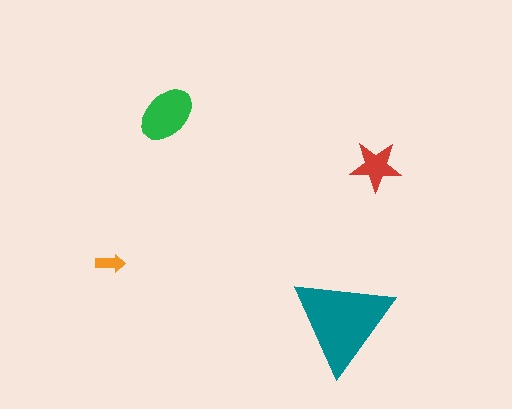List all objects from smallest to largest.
The orange arrow, the red star, the green ellipse, the teal triangle.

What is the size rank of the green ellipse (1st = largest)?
2nd.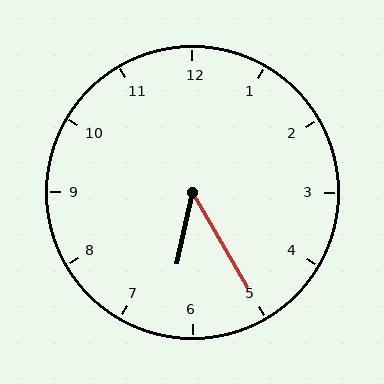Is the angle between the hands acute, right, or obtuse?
It is acute.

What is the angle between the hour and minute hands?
Approximately 42 degrees.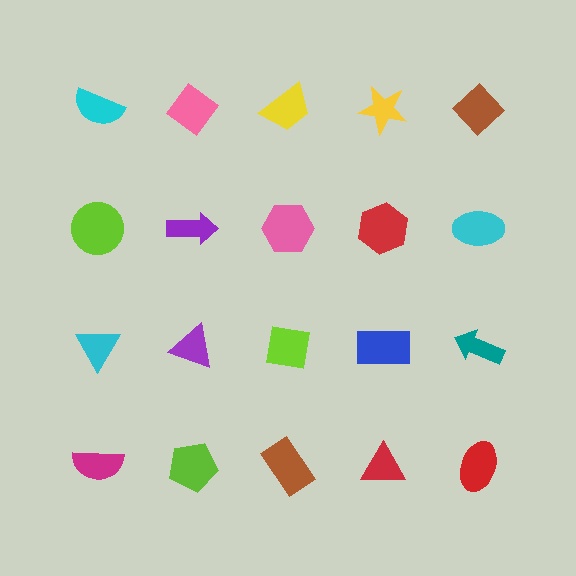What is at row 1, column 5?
A brown diamond.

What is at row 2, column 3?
A pink hexagon.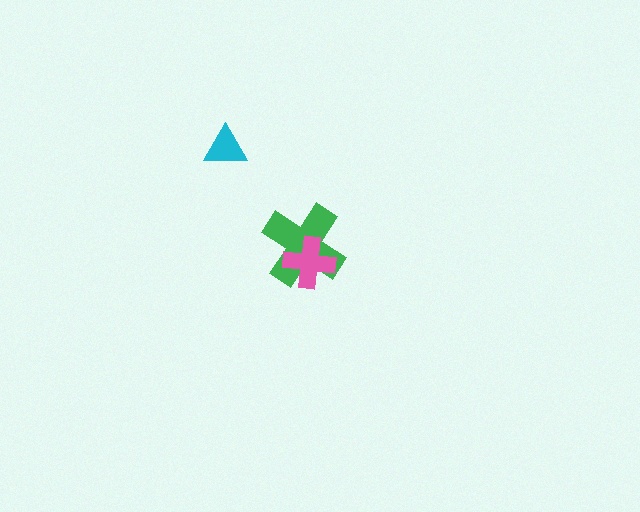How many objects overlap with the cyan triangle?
0 objects overlap with the cyan triangle.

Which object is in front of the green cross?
The pink cross is in front of the green cross.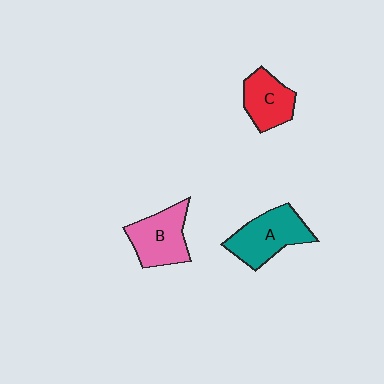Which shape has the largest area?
Shape A (teal).